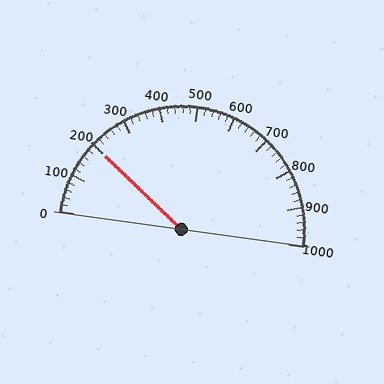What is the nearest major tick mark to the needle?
The nearest major tick mark is 200.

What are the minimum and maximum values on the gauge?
The gauge ranges from 0 to 1000.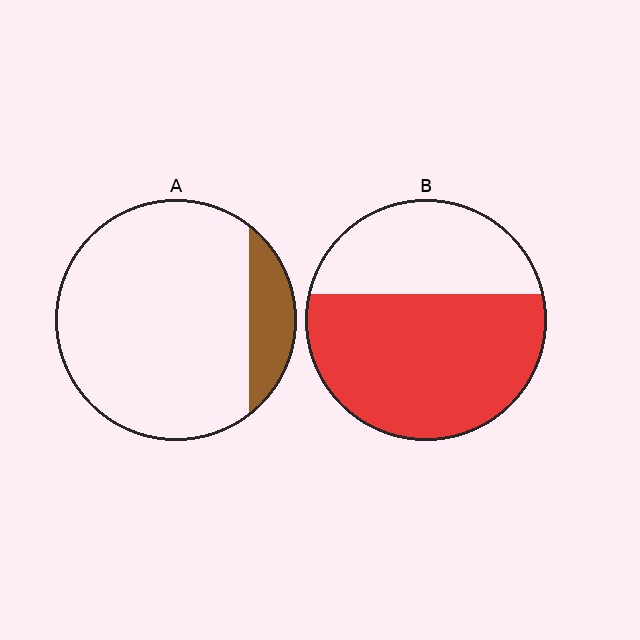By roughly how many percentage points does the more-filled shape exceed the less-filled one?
By roughly 50 percentage points (B over A).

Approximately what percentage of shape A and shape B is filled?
A is approximately 15% and B is approximately 65%.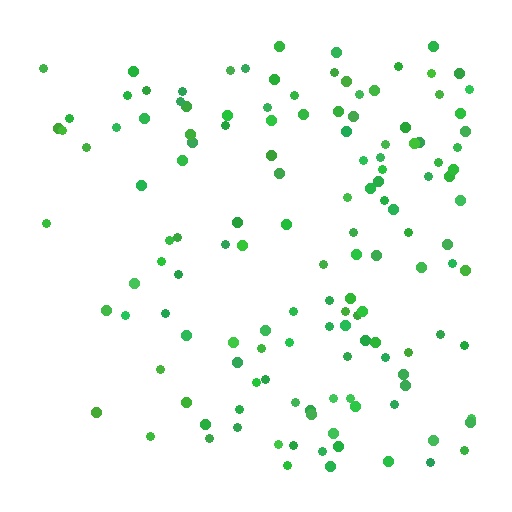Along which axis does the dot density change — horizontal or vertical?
Horizontal.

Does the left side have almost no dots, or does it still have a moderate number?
Still a moderate number, just noticeably fewer than the right.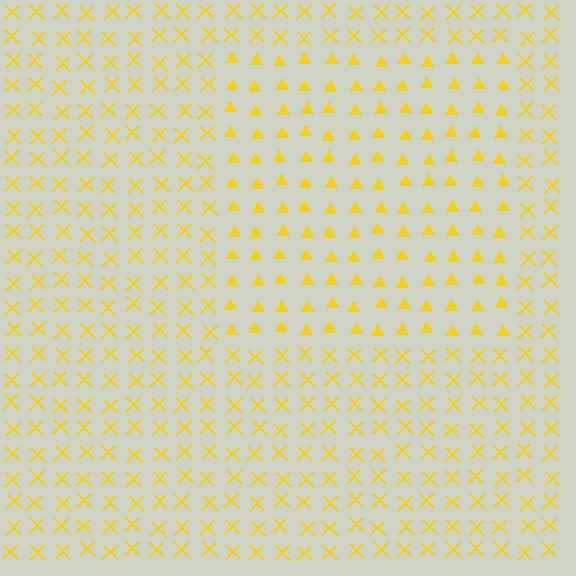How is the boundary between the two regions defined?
The boundary is defined by a change in element shape: triangles inside vs. X marks outside. All elements share the same color and spacing.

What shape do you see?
I see a rectangle.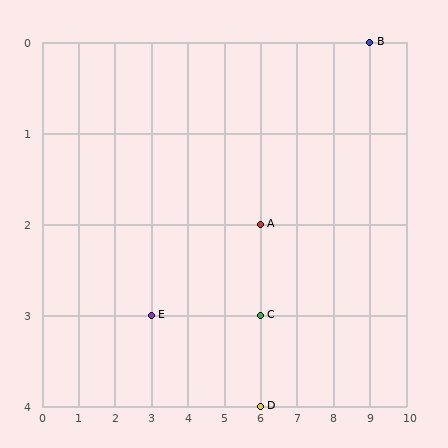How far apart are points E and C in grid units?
Points E and C are 3 columns apart.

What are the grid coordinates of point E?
Point E is at grid coordinates (3, 3).